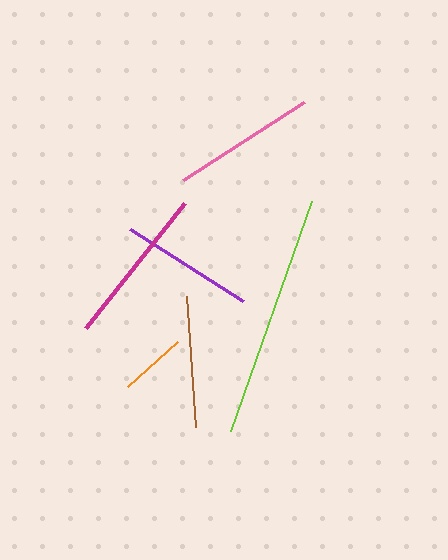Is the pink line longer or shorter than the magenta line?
The magenta line is longer than the pink line.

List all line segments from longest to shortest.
From longest to shortest: lime, magenta, pink, purple, brown, orange.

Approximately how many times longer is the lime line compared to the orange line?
The lime line is approximately 3.6 times the length of the orange line.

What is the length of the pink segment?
The pink segment is approximately 144 pixels long.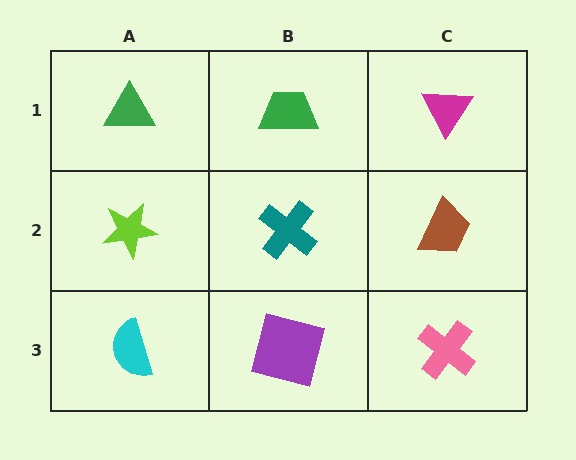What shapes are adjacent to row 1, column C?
A brown trapezoid (row 2, column C), a green trapezoid (row 1, column B).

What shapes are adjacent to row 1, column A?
A lime star (row 2, column A), a green trapezoid (row 1, column B).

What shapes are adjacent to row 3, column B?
A teal cross (row 2, column B), a cyan semicircle (row 3, column A), a pink cross (row 3, column C).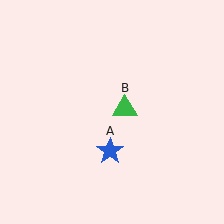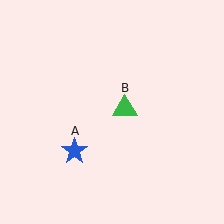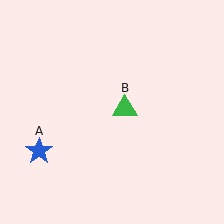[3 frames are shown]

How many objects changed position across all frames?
1 object changed position: blue star (object A).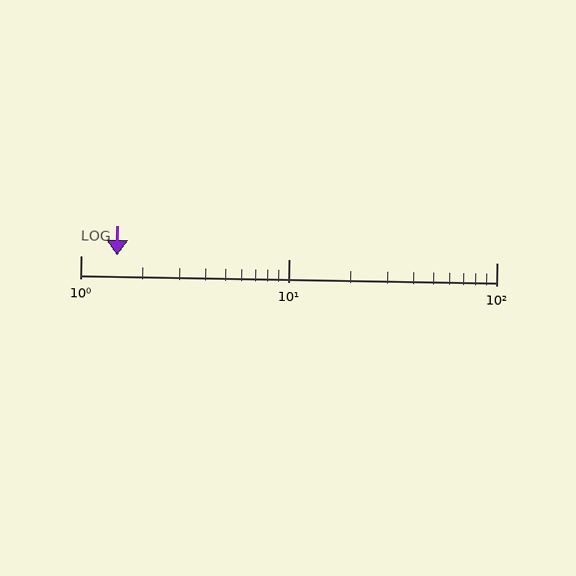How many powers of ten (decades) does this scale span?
The scale spans 2 decades, from 1 to 100.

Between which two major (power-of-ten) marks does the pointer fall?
The pointer is between 1 and 10.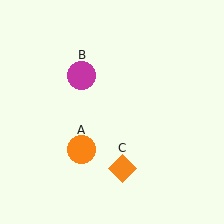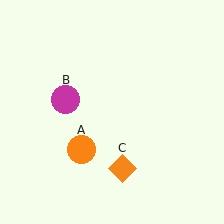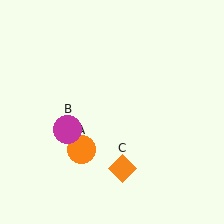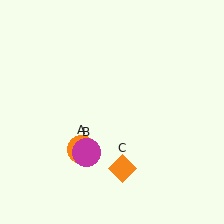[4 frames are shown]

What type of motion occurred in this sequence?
The magenta circle (object B) rotated counterclockwise around the center of the scene.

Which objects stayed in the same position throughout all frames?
Orange circle (object A) and orange diamond (object C) remained stationary.